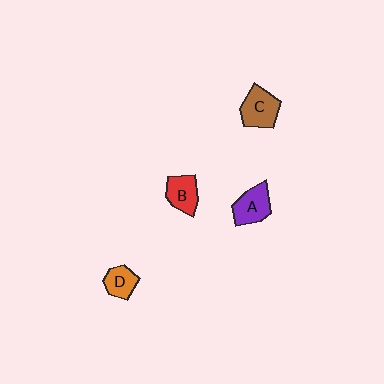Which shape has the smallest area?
Shape D (orange).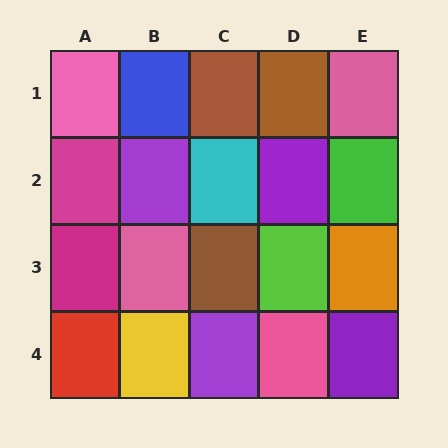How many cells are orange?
1 cell is orange.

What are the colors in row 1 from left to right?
Pink, blue, brown, brown, pink.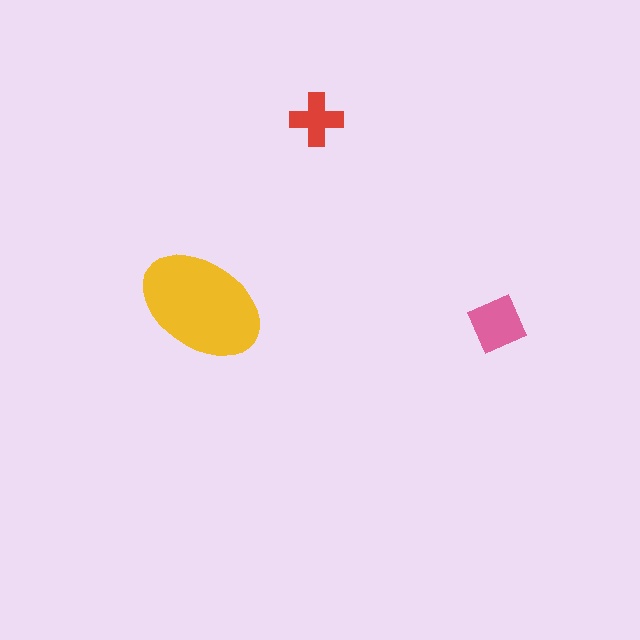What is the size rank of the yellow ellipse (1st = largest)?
1st.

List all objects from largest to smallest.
The yellow ellipse, the pink diamond, the red cross.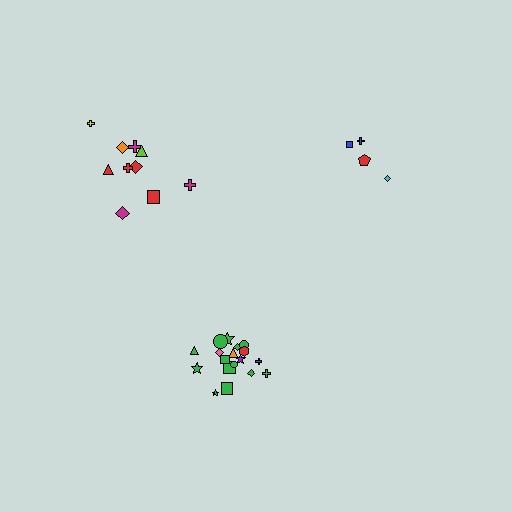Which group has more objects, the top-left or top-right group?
The top-left group.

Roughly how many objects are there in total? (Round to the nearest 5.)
Roughly 30 objects in total.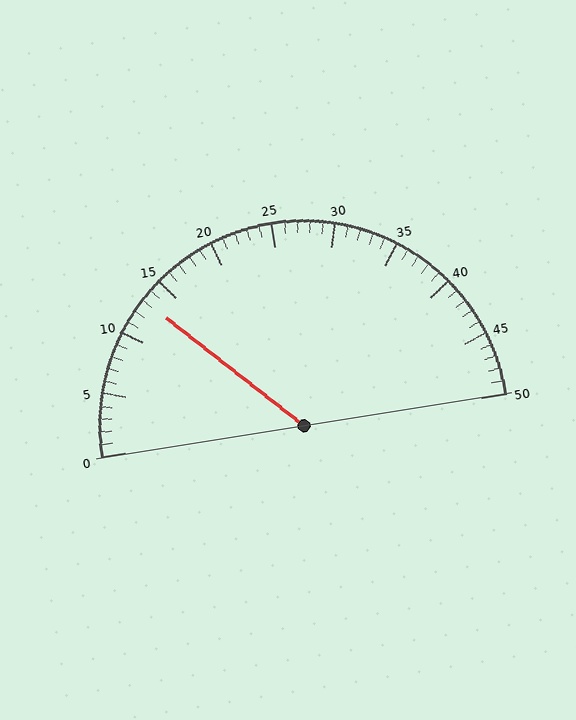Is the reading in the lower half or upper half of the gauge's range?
The reading is in the lower half of the range (0 to 50).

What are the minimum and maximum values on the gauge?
The gauge ranges from 0 to 50.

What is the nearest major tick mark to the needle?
The nearest major tick mark is 15.